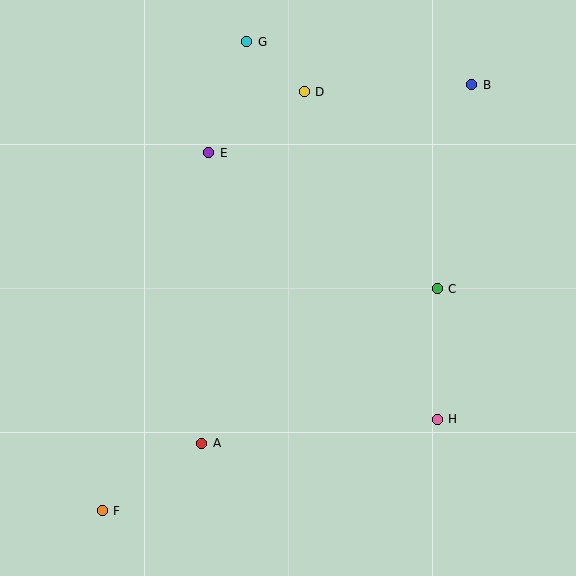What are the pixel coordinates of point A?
Point A is at (202, 443).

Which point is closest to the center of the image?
Point C at (437, 289) is closest to the center.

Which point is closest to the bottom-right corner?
Point H is closest to the bottom-right corner.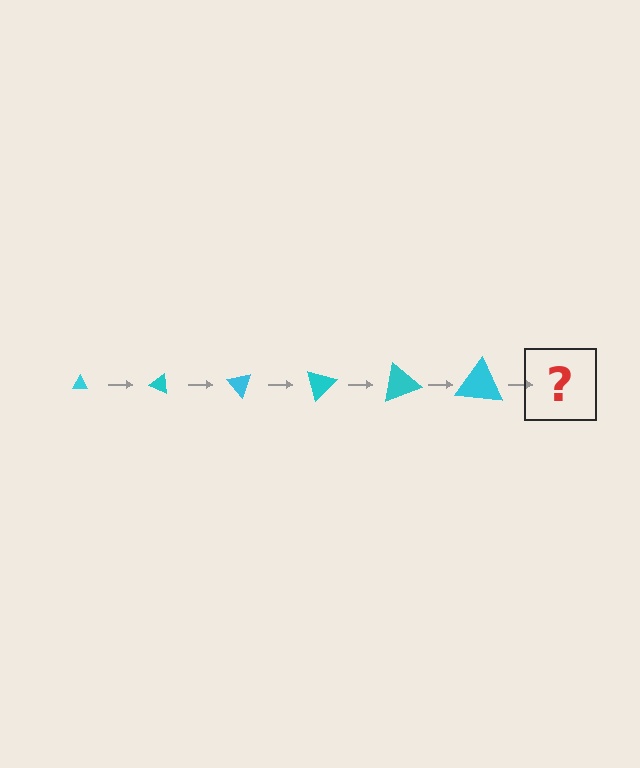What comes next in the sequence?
The next element should be a triangle, larger than the previous one and rotated 150 degrees from the start.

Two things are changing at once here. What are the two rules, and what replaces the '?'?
The two rules are that the triangle grows larger each step and it rotates 25 degrees each step. The '?' should be a triangle, larger than the previous one and rotated 150 degrees from the start.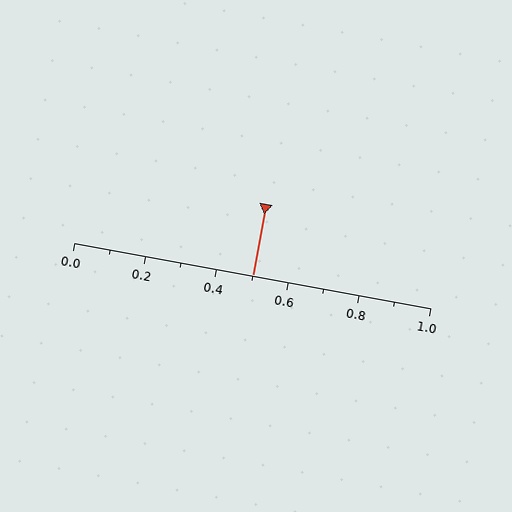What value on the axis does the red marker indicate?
The marker indicates approximately 0.5.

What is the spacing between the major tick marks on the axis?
The major ticks are spaced 0.2 apart.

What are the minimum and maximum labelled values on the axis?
The axis runs from 0.0 to 1.0.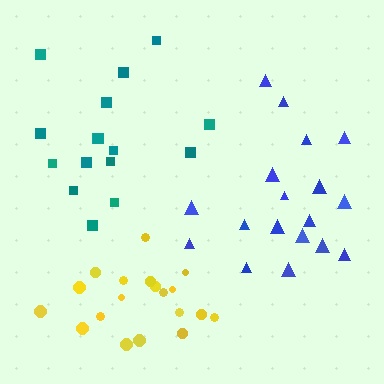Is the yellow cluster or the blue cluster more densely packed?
Yellow.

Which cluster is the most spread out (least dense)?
Teal.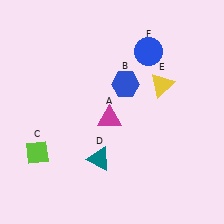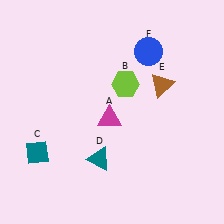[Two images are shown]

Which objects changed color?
B changed from blue to lime. C changed from lime to teal. E changed from yellow to brown.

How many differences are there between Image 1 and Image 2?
There are 3 differences between the two images.